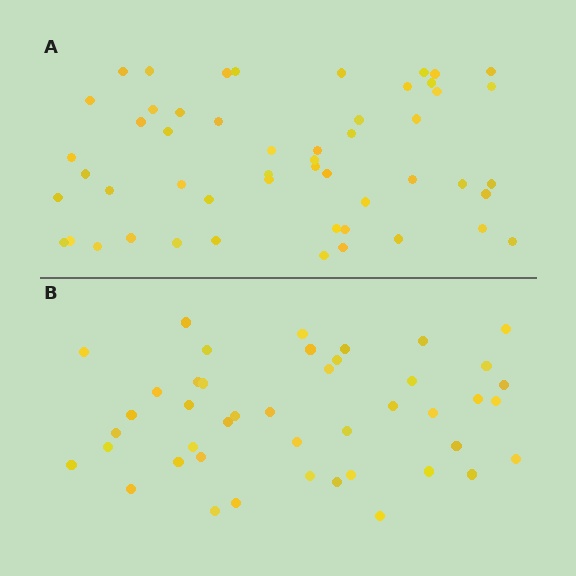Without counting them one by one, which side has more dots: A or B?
Region A (the top region) has more dots.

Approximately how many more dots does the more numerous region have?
Region A has roughly 8 or so more dots than region B.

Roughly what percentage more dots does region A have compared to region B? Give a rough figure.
About 20% more.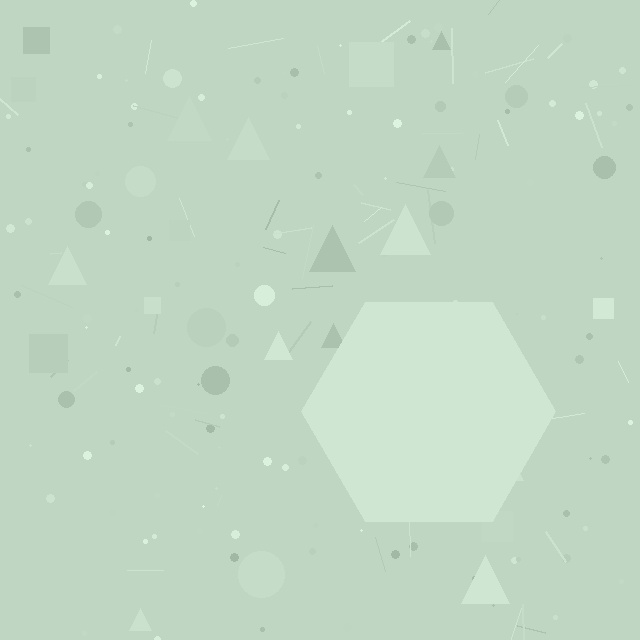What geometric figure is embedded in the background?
A hexagon is embedded in the background.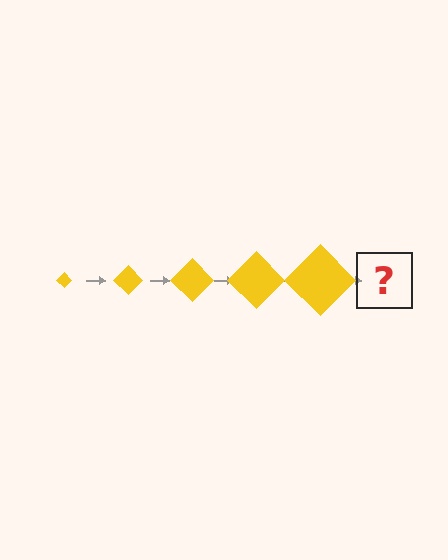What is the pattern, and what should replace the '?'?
The pattern is that the diamond gets progressively larger each step. The '?' should be a yellow diamond, larger than the previous one.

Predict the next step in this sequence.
The next step is a yellow diamond, larger than the previous one.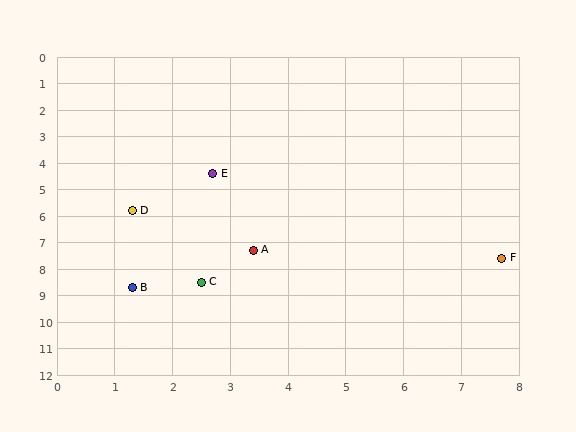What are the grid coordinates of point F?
Point F is at approximately (7.7, 7.6).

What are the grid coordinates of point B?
Point B is at approximately (1.3, 8.7).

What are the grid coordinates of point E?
Point E is at approximately (2.7, 4.4).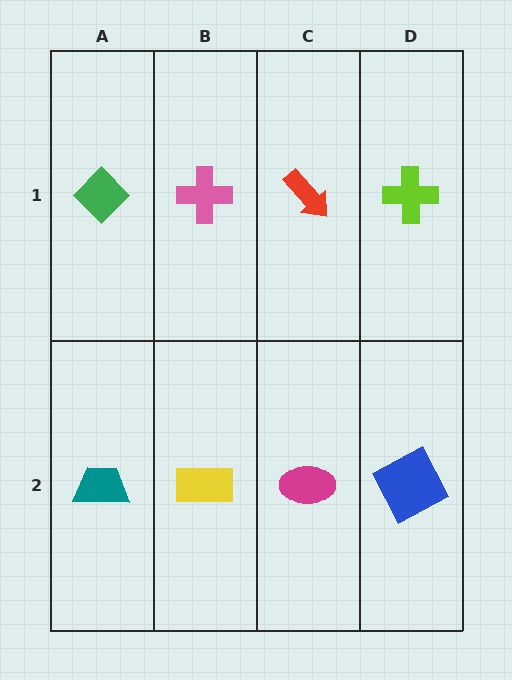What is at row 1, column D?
A lime cross.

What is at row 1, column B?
A pink cross.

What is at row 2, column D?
A blue square.